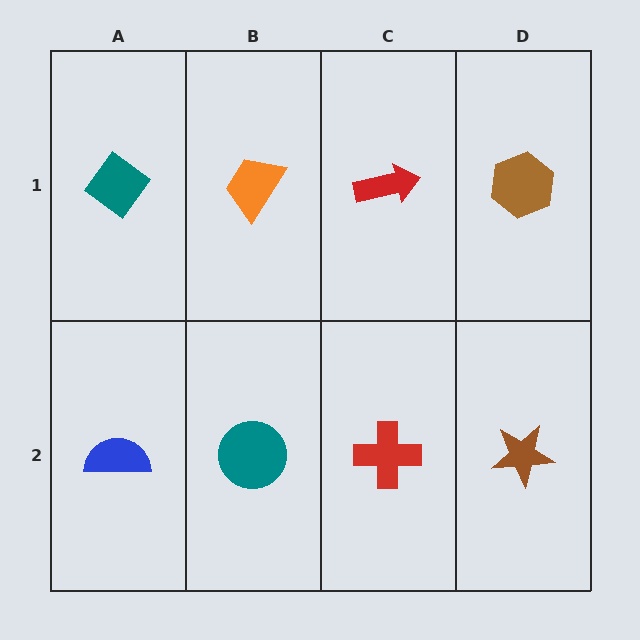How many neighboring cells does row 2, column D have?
2.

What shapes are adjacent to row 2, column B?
An orange trapezoid (row 1, column B), a blue semicircle (row 2, column A), a red cross (row 2, column C).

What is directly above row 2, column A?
A teal diamond.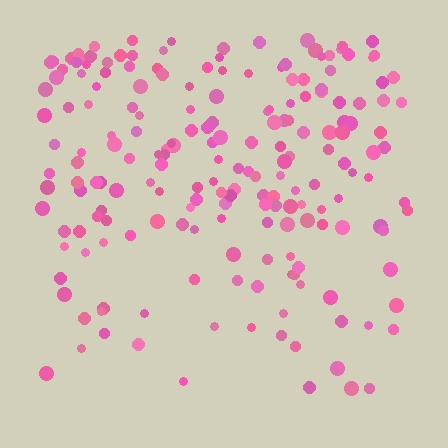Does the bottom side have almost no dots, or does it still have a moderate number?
Still a moderate number, just noticeably fewer than the top.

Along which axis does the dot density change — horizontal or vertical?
Vertical.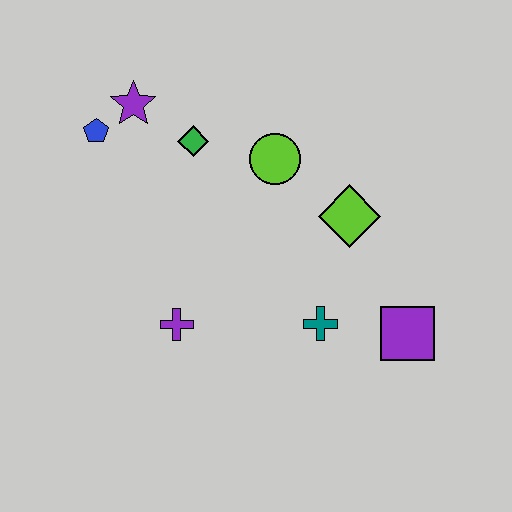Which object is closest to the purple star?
The blue pentagon is closest to the purple star.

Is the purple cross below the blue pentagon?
Yes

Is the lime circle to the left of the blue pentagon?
No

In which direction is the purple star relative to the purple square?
The purple star is to the left of the purple square.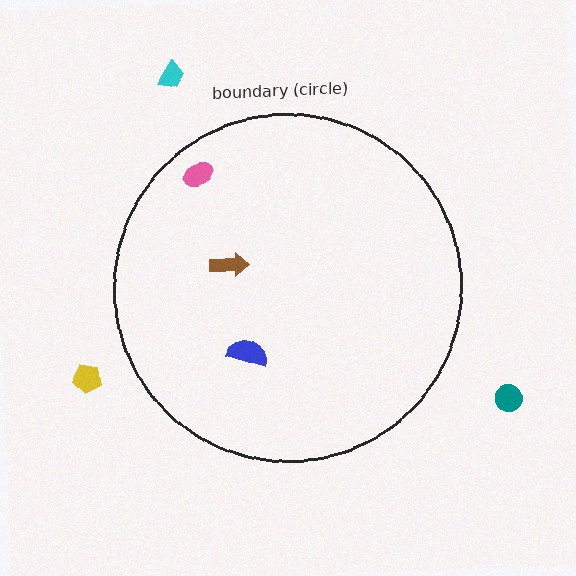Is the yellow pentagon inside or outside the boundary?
Outside.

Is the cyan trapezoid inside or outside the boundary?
Outside.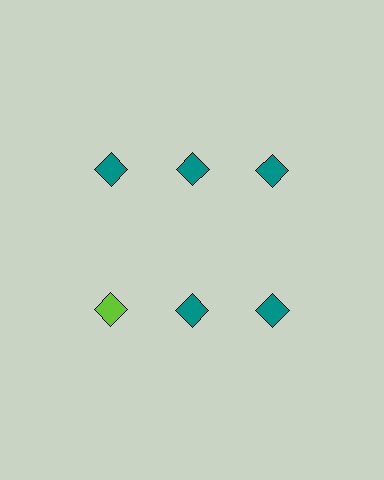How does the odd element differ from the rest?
It has a different color: lime instead of teal.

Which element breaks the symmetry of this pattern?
The lime diamond in the second row, leftmost column breaks the symmetry. All other shapes are teal diamonds.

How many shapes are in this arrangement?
There are 6 shapes arranged in a grid pattern.